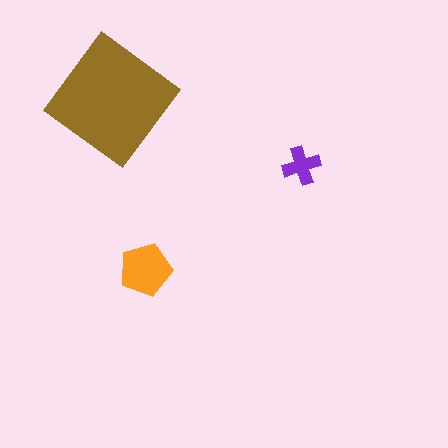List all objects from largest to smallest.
The brown diamond, the orange pentagon, the purple cross.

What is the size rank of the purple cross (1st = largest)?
3rd.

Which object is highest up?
The brown diamond is topmost.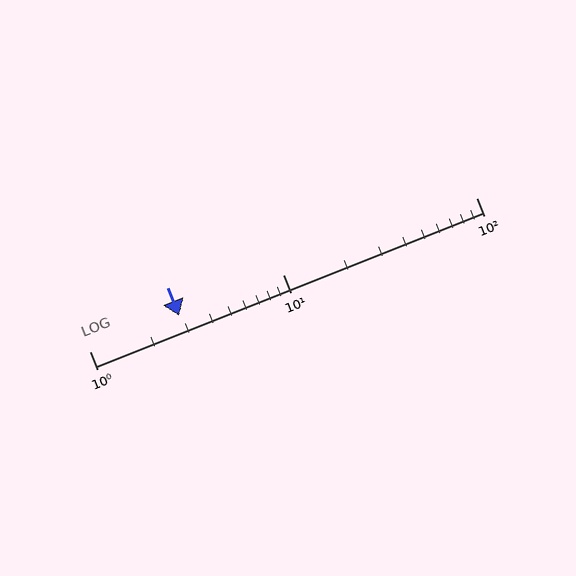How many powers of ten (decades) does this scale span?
The scale spans 2 decades, from 1 to 100.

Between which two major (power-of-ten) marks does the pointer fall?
The pointer is between 1 and 10.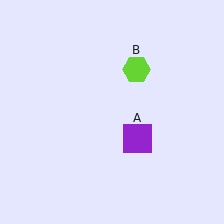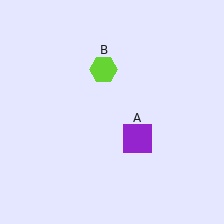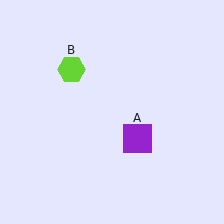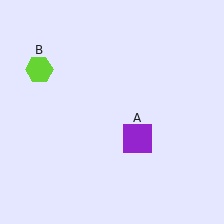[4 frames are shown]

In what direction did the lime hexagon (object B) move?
The lime hexagon (object B) moved left.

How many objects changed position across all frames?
1 object changed position: lime hexagon (object B).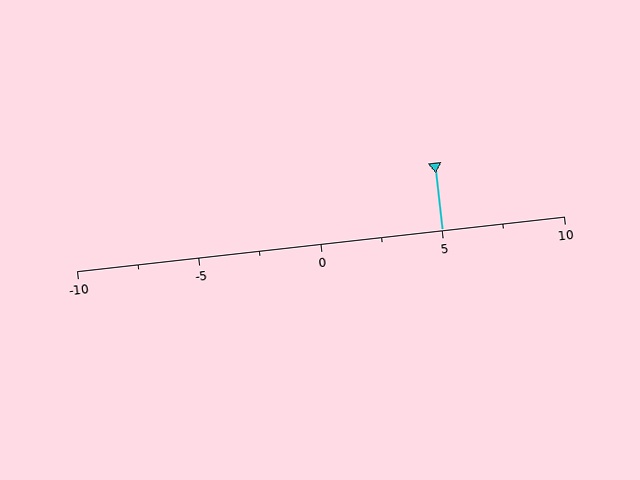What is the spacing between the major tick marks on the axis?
The major ticks are spaced 5 apart.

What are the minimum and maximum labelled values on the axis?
The axis runs from -10 to 10.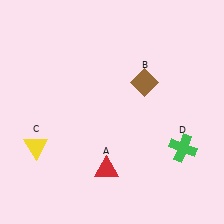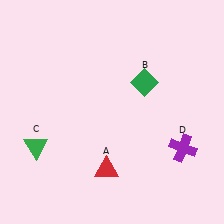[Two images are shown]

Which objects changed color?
B changed from brown to green. C changed from yellow to green. D changed from green to purple.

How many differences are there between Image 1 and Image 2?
There are 3 differences between the two images.